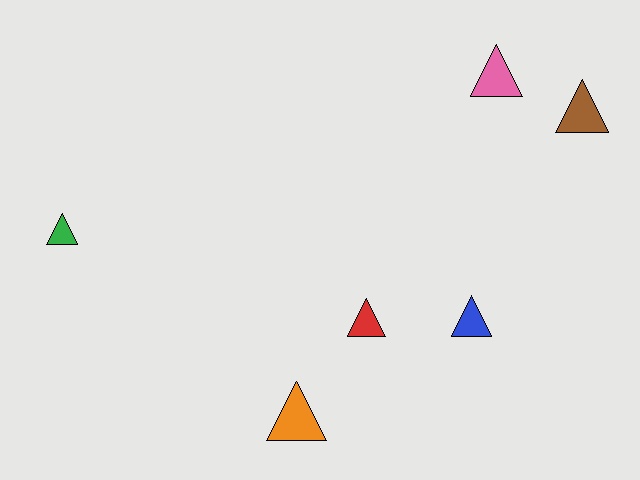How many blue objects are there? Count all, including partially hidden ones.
There is 1 blue object.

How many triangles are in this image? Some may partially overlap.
There are 6 triangles.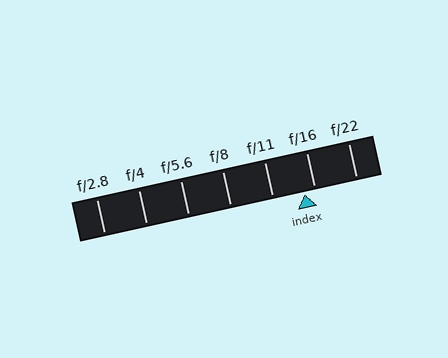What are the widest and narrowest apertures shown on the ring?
The widest aperture shown is f/2.8 and the narrowest is f/22.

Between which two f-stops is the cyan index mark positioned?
The index mark is between f/11 and f/16.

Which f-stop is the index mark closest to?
The index mark is closest to f/16.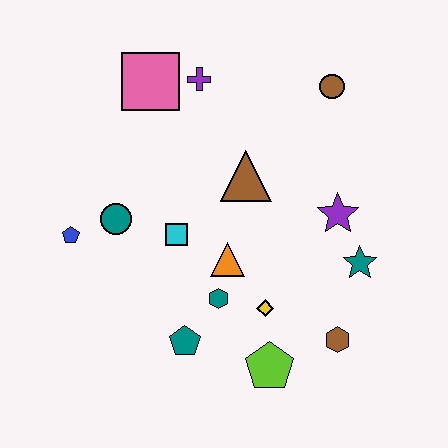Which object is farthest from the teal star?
The blue pentagon is farthest from the teal star.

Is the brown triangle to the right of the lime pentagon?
No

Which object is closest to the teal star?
The purple star is closest to the teal star.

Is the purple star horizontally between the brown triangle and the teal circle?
No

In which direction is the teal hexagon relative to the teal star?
The teal hexagon is to the left of the teal star.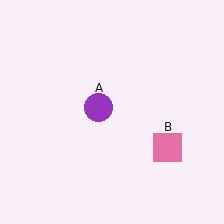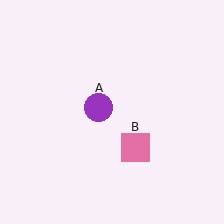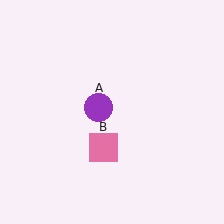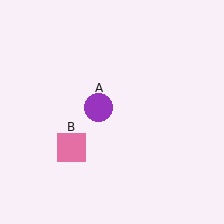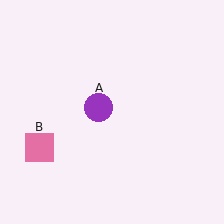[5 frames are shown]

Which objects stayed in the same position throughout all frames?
Purple circle (object A) remained stationary.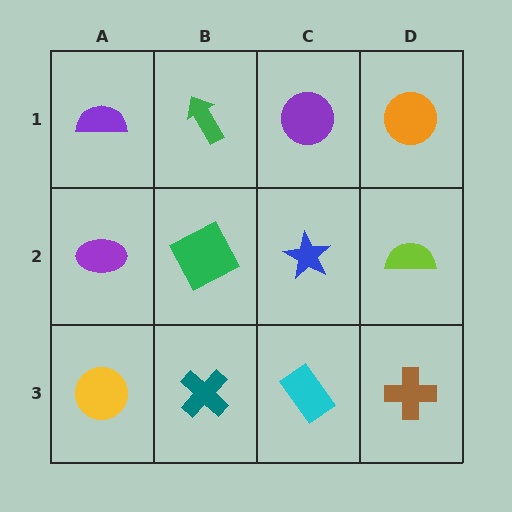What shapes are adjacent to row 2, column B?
A green arrow (row 1, column B), a teal cross (row 3, column B), a purple ellipse (row 2, column A), a blue star (row 2, column C).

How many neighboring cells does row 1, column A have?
2.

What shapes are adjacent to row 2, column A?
A purple semicircle (row 1, column A), a yellow circle (row 3, column A), a green square (row 2, column B).